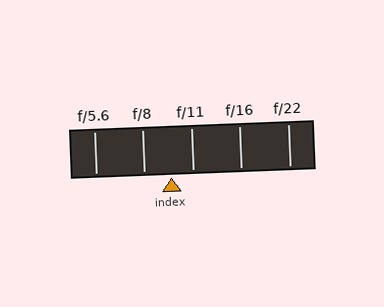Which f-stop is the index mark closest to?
The index mark is closest to f/11.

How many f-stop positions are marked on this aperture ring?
There are 5 f-stop positions marked.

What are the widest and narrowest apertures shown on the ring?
The widest aperture shown is f/5.6 and the narrowest is f/22.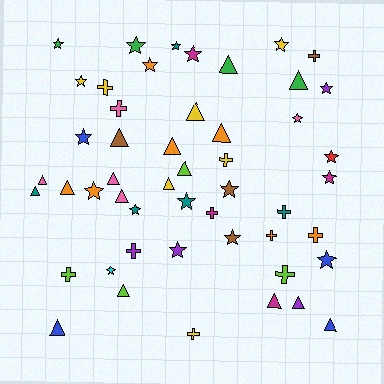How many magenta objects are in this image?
There are 4 magenta objects.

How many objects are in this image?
There are 50 objects.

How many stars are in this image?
There are 20 stars.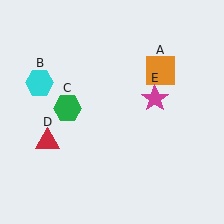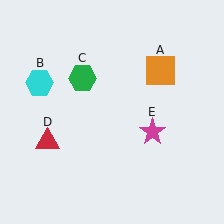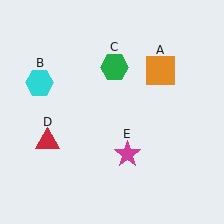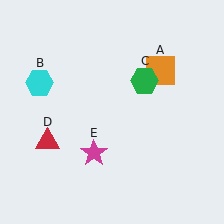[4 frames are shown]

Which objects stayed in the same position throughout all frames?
Orange square (object A) and cyan hexagon (object B) and red triangle (object D) remained stationary.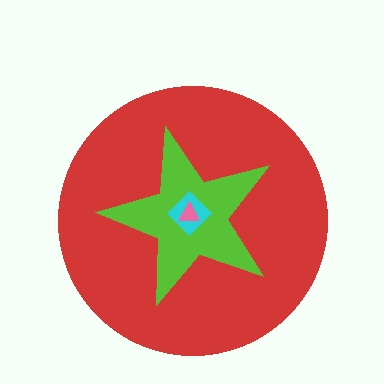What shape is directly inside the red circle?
The lime star.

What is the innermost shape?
The pink triangle.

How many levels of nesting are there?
4.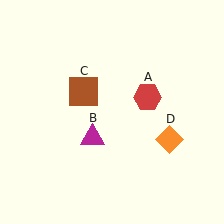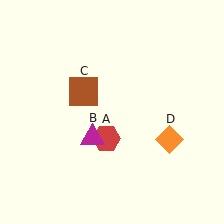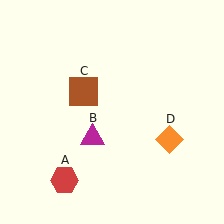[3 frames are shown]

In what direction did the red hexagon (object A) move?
The red hexagon (object A) moved down and to the left.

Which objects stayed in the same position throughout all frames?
Magenta triangle (object B) and brown square (object C) and orange diamond (object D) remained stationary.